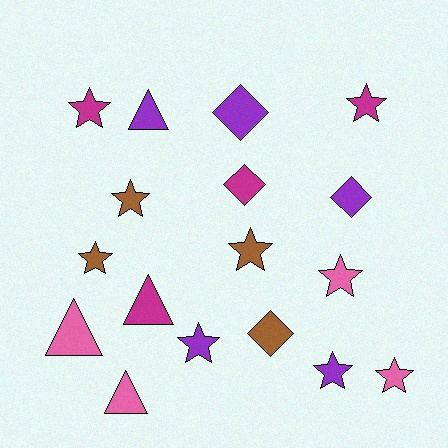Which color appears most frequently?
Purple, with 5 objects.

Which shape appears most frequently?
Star, with 9 objects.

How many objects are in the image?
There are 17 objects.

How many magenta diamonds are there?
There is 1 magenta diamond.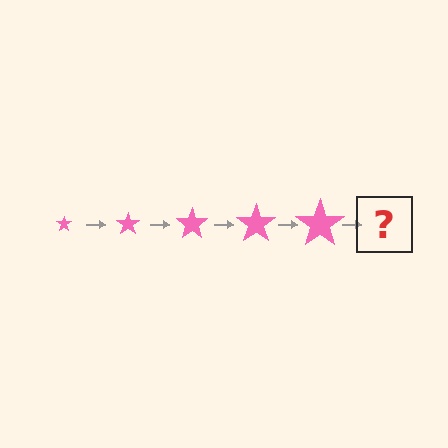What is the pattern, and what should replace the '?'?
The pattern is that the star gets progressively larger each step. The '?' should be a pink star, larger than the previous one.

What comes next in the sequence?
The next element should be a pink star, larger than the previous one.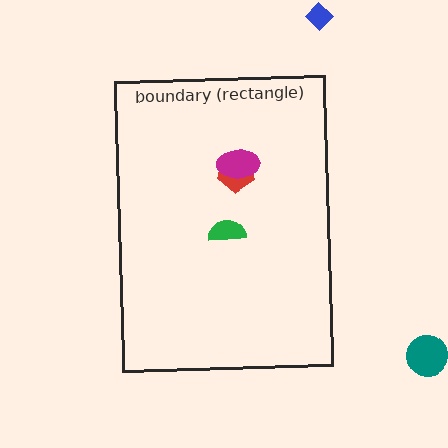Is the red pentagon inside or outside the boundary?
Inside.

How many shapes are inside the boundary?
3 inside, 2 outside.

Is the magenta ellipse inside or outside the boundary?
Inside.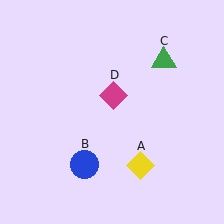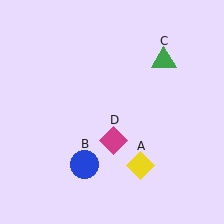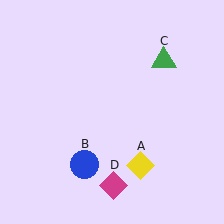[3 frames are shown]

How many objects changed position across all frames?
1 object changed position: magenta diamond (object D).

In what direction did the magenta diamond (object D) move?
The magenta diamond (object D) moved down.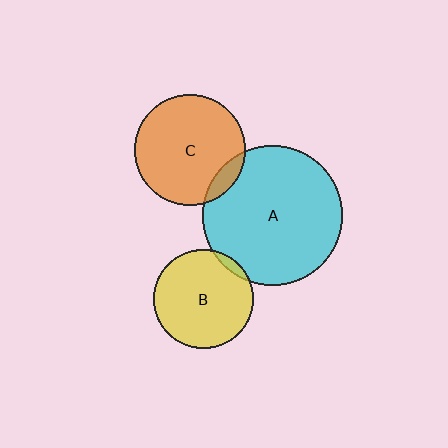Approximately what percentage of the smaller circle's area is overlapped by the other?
Approximately 10%.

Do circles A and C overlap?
Yes.